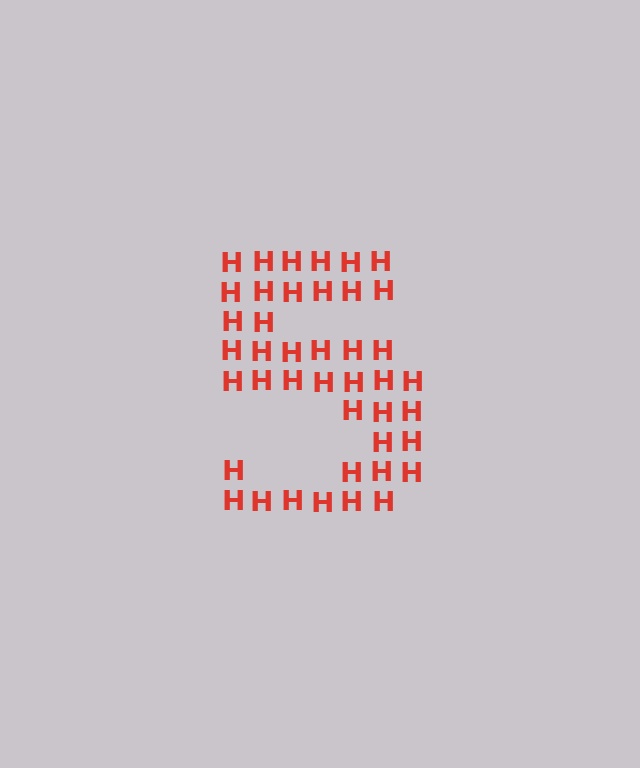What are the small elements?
The small elements are letter H's.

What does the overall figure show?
The overall figure shows the digit 5.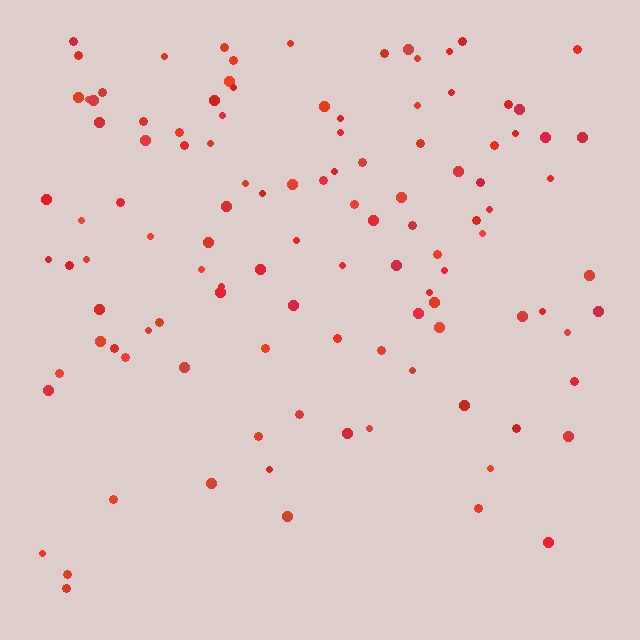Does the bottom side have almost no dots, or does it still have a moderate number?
Still a moderate number, just noticeably fewer than the top.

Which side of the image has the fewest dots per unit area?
The bottom.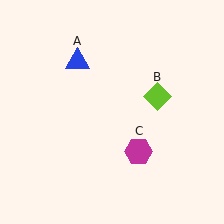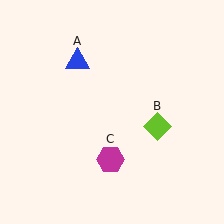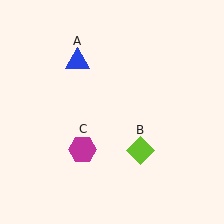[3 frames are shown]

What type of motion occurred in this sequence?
The lime diamond (object B), magenta hexagon (object C) rotated clockwise around the center of the scene.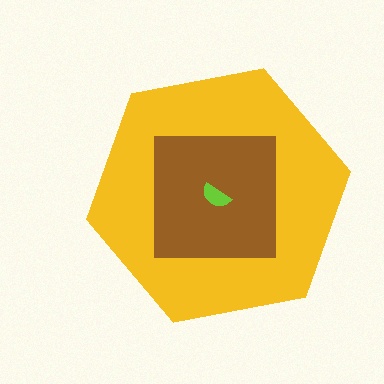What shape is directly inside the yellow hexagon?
The brown square.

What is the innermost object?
The lime semicircle.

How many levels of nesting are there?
3.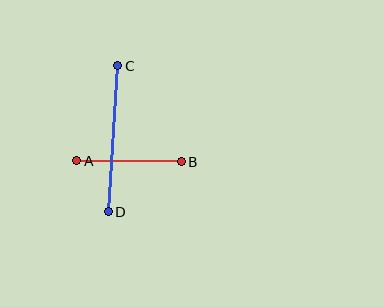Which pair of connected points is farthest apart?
Points C and D are farthest apart.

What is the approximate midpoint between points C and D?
The midpoint is at approximately (113, 139) pixels.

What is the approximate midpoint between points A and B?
The midpoint is at approximately (129, 161) pixels.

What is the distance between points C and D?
The distance is approximately 147 pixels.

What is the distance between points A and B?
The distance is approximately 104 pixels.